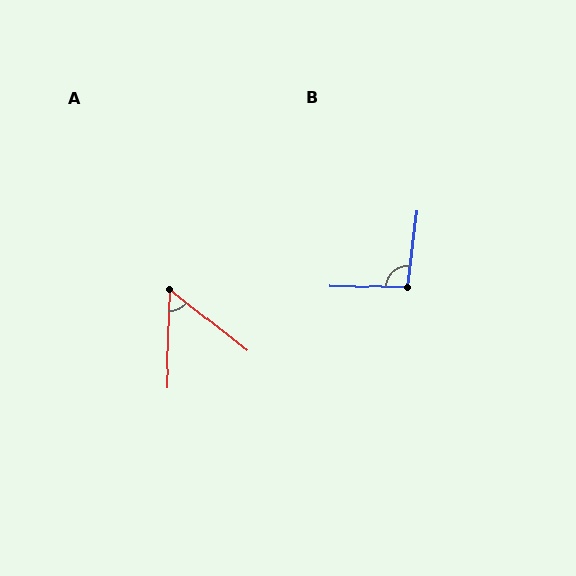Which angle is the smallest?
A, at approximately 54 degrees.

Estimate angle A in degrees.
Approximately 54 degrees.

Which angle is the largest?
B, at approximately 95 degrees.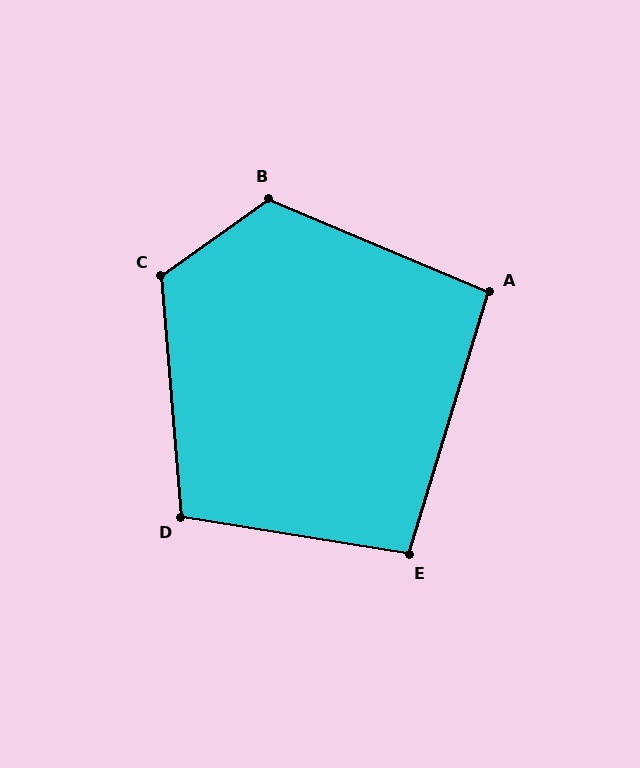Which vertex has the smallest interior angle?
A, at approximately 96 degrees.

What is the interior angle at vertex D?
Approximately 104 degrees (obtuse).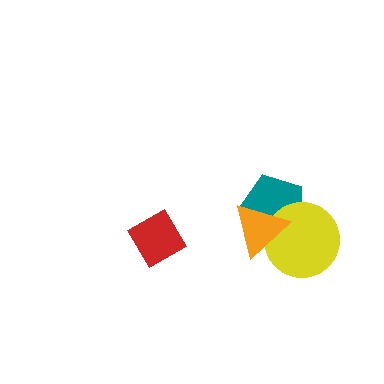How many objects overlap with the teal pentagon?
2 objects overlap with the teal pentagon.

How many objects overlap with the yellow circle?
2 objects overlap with the yellow circle.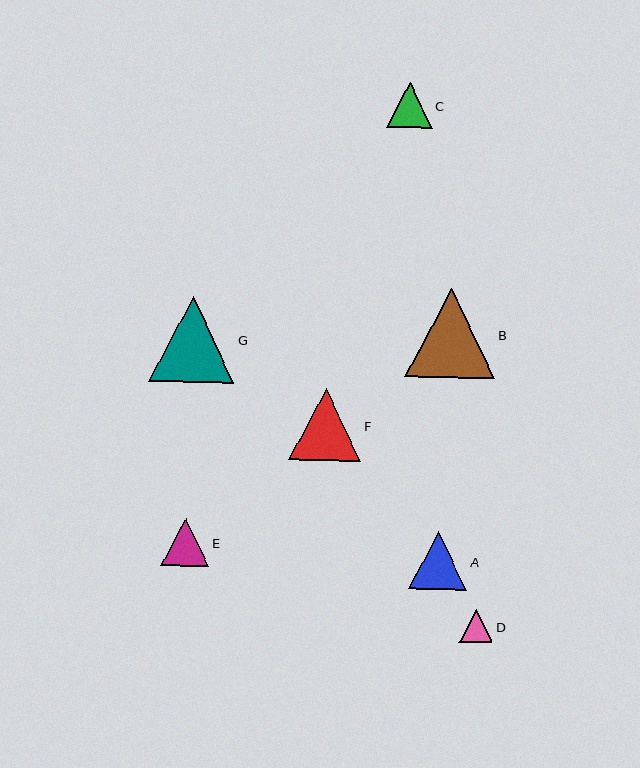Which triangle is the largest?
Triangle B is the largest with a size of approximately 90 pixels.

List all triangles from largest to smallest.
From largest to smallest: B, G, F, A, E, C, D.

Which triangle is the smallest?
Triangle D is the smallest with a size of approximately 33 pixels.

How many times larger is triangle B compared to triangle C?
Triangle B is approximately 2.0 times the size of triangle C.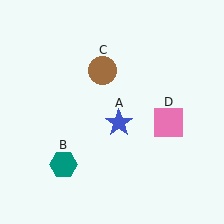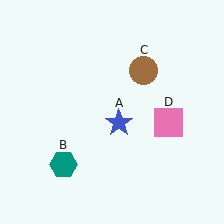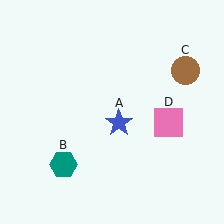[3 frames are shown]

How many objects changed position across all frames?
1 object changed position: brown circle (object C).